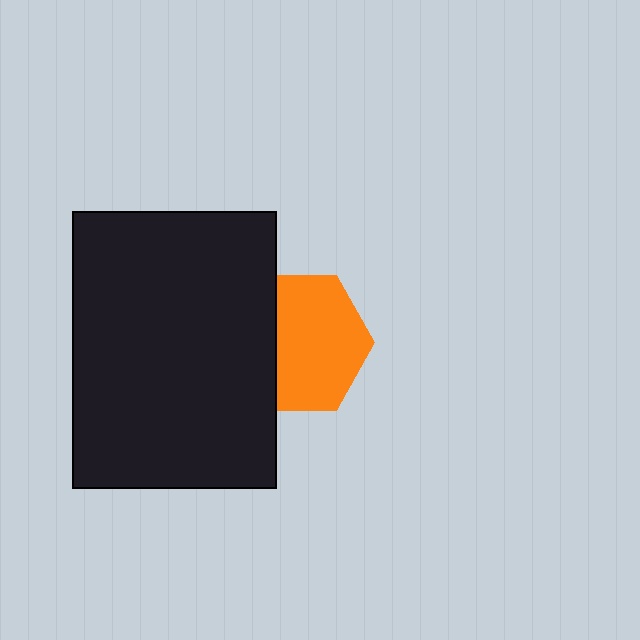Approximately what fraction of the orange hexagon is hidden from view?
Roughly 33% of the orange hexagon is hidden behind the black rectangle.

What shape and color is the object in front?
The object in front is a black rectangle.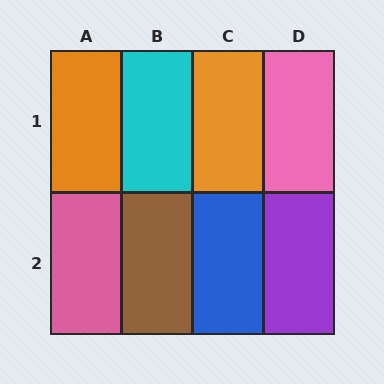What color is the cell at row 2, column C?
Blue.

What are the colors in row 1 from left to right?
Orange, cyan, orange, pink.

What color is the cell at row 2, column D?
Purple.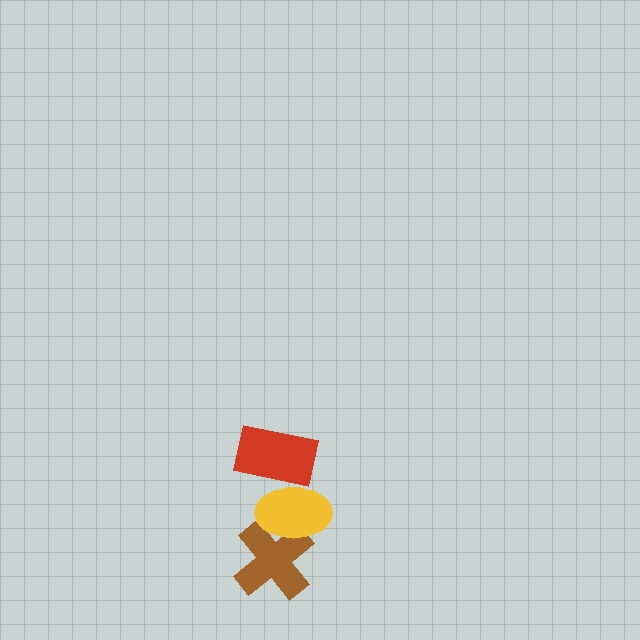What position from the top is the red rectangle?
The red rectangle is 1st from the top.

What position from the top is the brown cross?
The brown cross is 3rd from the top.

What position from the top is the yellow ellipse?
The yellow ellipse is 2nd from the top.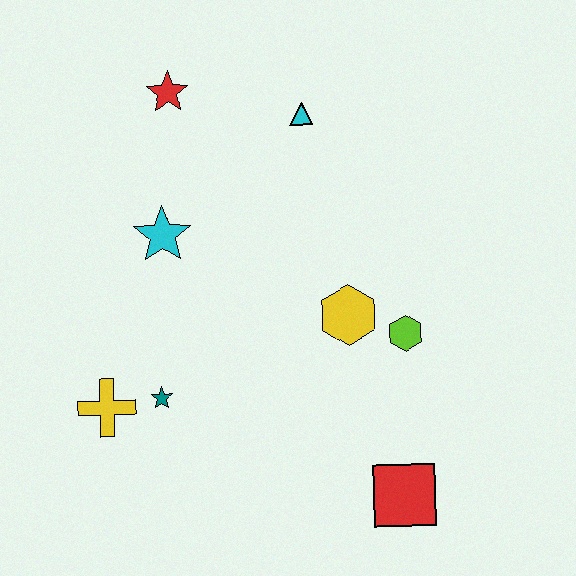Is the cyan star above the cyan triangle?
No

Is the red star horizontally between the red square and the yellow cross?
Yes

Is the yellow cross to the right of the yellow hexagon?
No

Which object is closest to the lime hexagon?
The yellow hexagon is closest to the lime hexagon.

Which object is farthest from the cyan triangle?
The red square is farthest from the cyan triangle.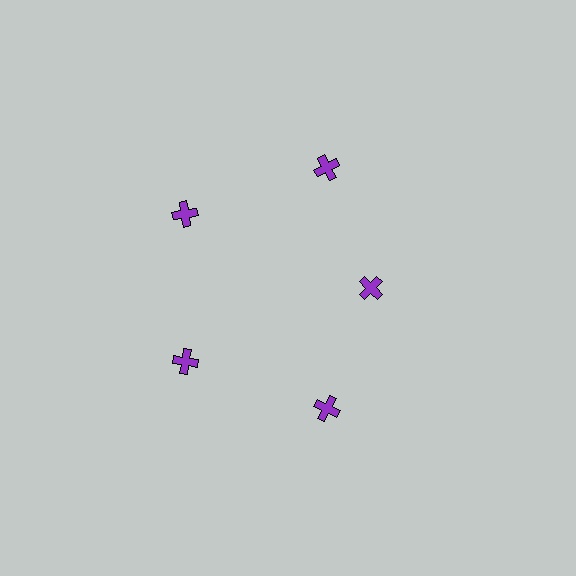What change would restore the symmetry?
The symmetry would be restored by moving it outward, back onto the ring so that all 5 crosses sit at equal angles and equal distance from the center.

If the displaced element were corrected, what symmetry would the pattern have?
It would have 5-fold rotational symmetry — the pattern would map onto itself every 72 degrees.